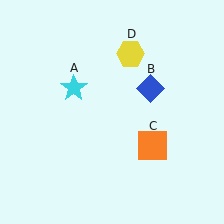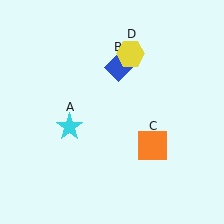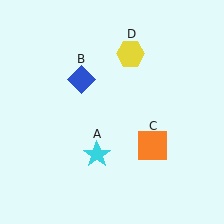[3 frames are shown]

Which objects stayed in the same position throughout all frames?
Orange square (object C) and yellow hexagon (object D) remained stationary.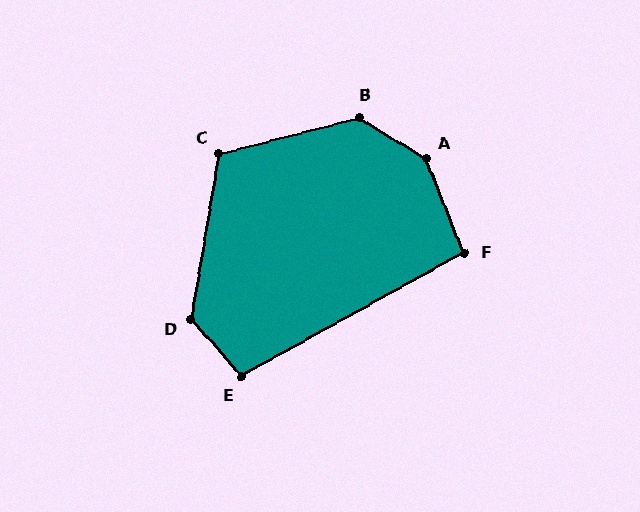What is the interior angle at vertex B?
Approximately 134 degrees (obtuse).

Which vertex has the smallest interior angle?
F, at approximately 97 degrees.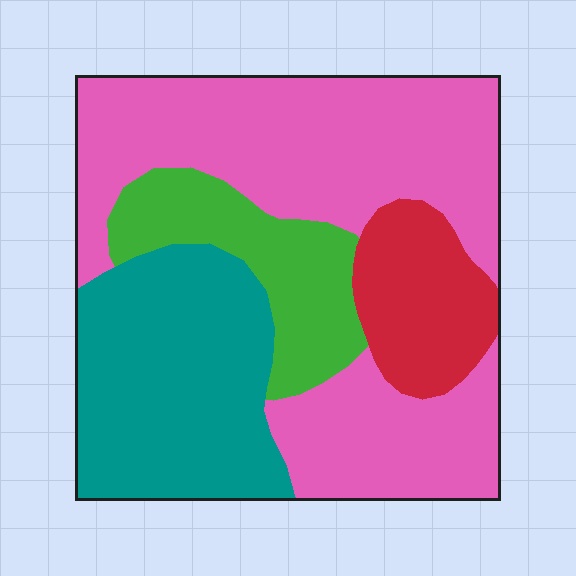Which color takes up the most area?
Pink, at roughly 45%.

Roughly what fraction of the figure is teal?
Teal takes up about one quarter (1/4) of the figure.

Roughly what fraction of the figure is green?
Green covers around 15% of the figure.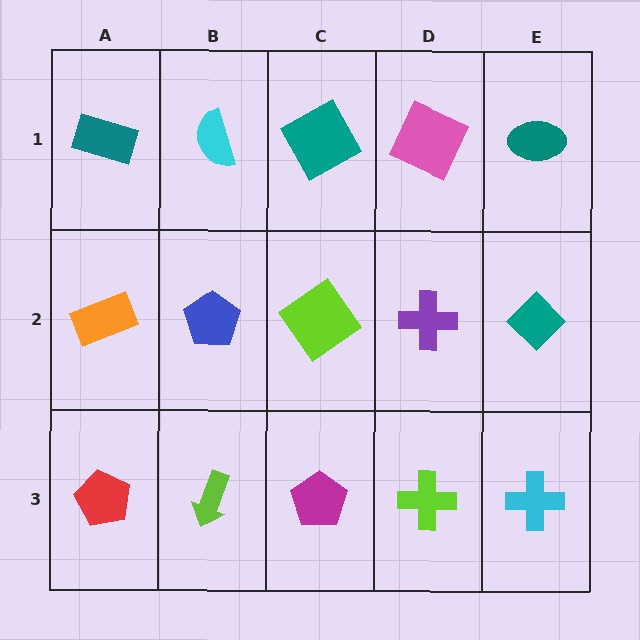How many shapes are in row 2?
5 shapes.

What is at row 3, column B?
A lime arrow.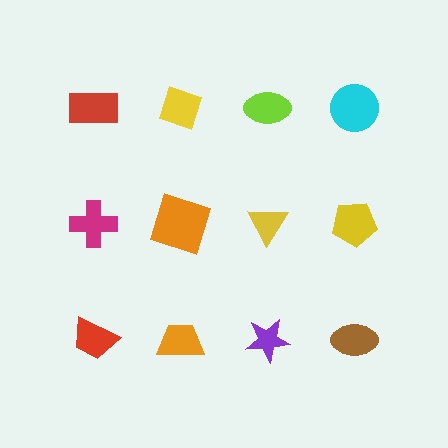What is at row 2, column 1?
A magenta cross.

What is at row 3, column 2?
An orange trapezoid.